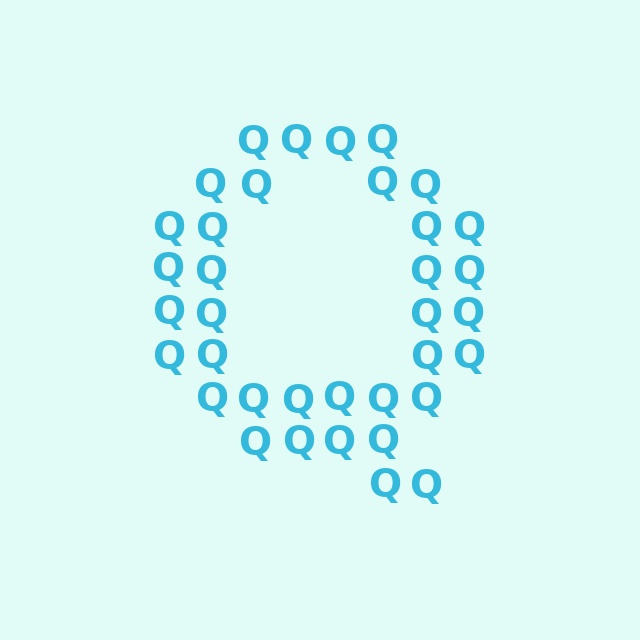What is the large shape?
The large shape is the letter Q.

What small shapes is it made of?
It is made of small letter Q's.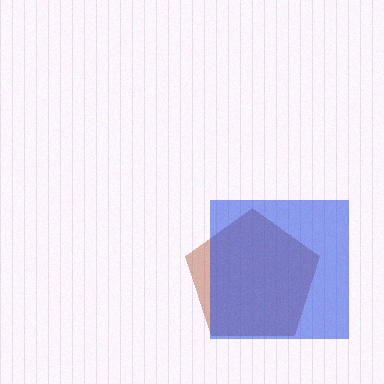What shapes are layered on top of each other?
The layered shapes are: a brown pentagon, a blue square.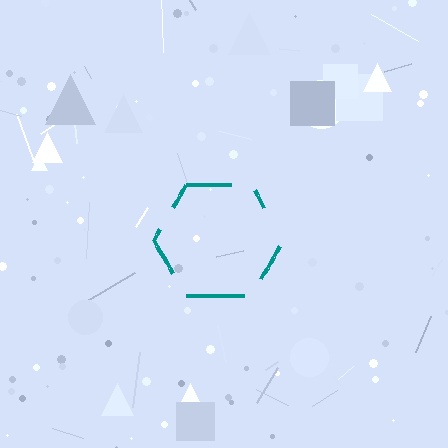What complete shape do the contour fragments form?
The contour fragments form a hexagon.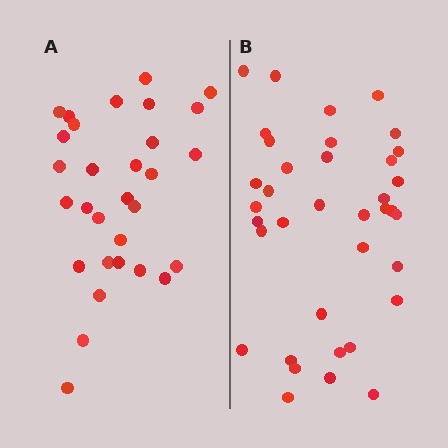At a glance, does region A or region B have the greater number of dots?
Region B (the right region) has more dots.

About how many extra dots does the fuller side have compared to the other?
Region B has roughly 8 or so more dots than region A.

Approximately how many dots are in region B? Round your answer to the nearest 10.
About 40 dots. (The exact count is 37, which rounds to 40.)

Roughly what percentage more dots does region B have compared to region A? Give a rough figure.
About 25% more.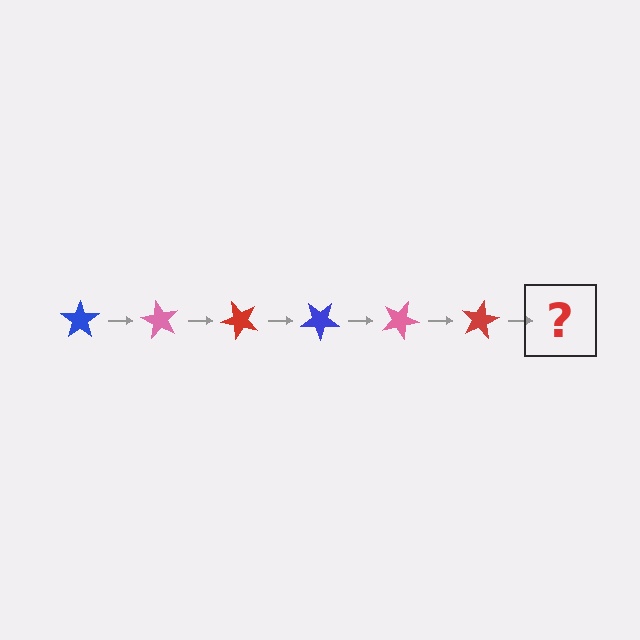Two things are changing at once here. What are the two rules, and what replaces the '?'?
The two rules are that it rotates 60 degrees each step and the color cycles through blue, pink, and red. The '?' should be a blue star, rotated 360 degrees from the start.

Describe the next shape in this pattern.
It should be a blue star, rotated 360 degrees from the start.